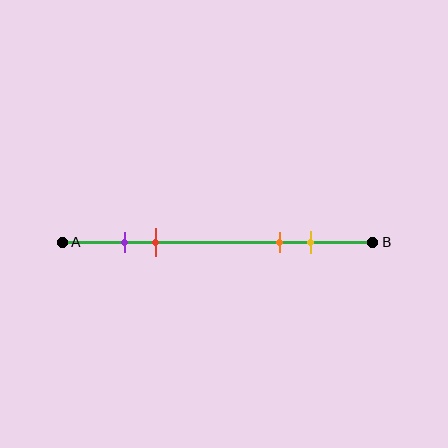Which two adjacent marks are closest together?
The purple and red marks are the closest adjacent pair.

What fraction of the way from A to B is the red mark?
The red mark is approximately 30% (0.3) of the way from A to B.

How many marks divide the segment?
There are 4 marks dividing the segment.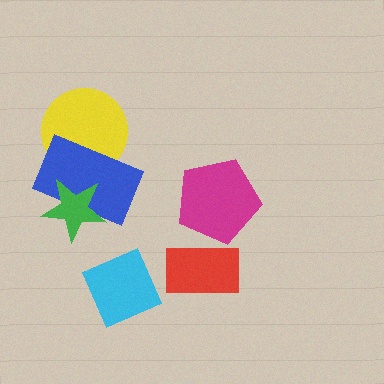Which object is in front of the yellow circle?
The blue rectangle is in front of the yellow circle.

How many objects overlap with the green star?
1 object overlaps with the green star.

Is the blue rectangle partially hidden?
Yes, it is partially covered by another shape.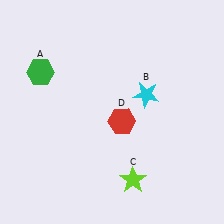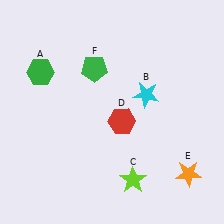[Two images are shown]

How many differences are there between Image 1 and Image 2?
There are 2 differences between the two images.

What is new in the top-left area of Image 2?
A green pentagon (F) was added in the top-left area of Image 2.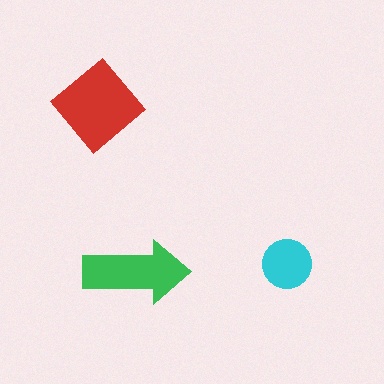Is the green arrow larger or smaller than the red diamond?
Smaller.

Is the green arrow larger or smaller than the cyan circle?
Larger.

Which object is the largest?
The red diamond.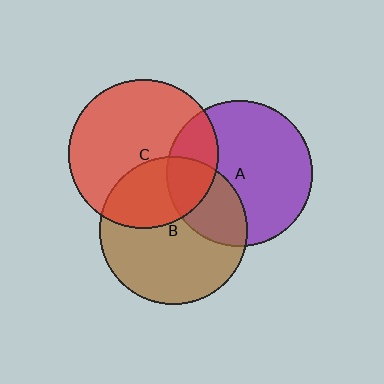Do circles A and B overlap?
Yes.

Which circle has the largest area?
Circle C (red).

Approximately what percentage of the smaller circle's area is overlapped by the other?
Approximately 30%.